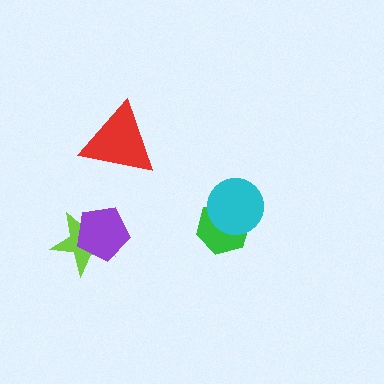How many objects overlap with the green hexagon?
1 object overlaps with the green hexagon.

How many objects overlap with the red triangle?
0 objects overlap with the red triangle.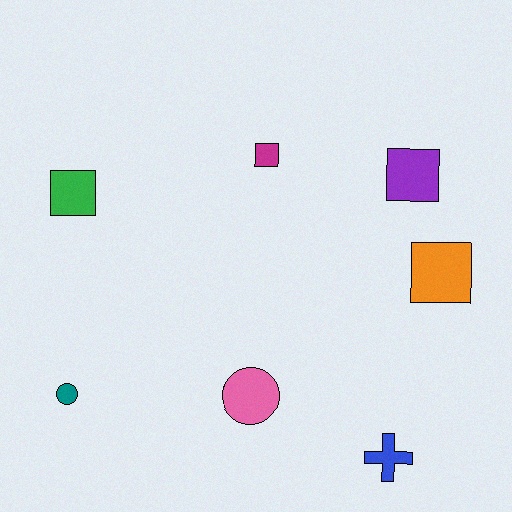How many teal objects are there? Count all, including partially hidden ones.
There is 1 teal object.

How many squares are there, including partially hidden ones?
There are 4 squares.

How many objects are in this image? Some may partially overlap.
There are 7 objects.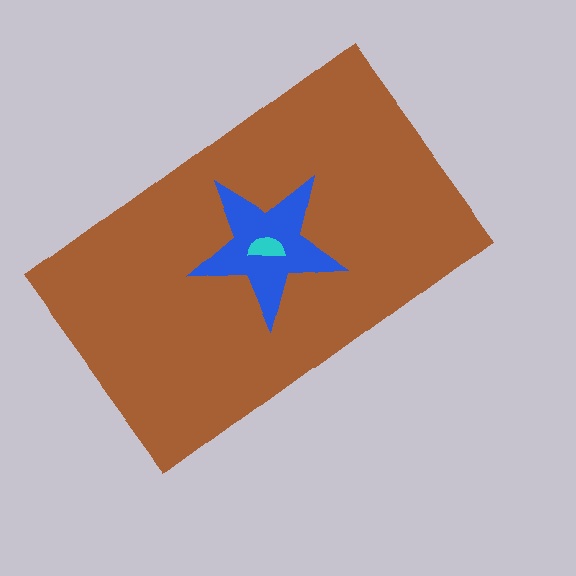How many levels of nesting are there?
3.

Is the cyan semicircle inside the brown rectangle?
Yes.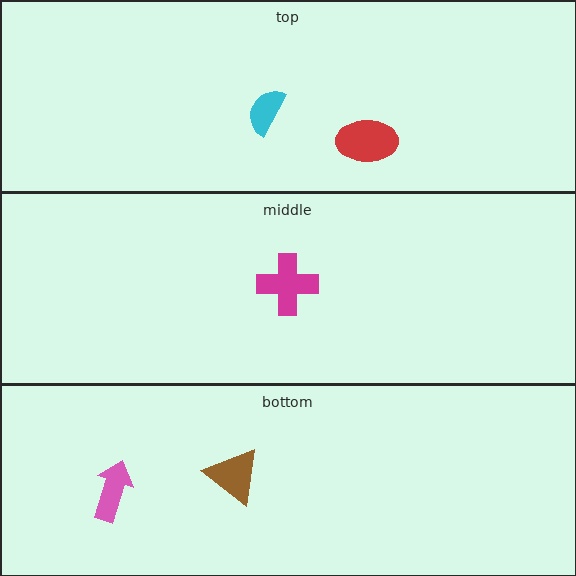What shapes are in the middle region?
The magenta cross.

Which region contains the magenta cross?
The middle region.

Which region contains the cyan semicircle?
The top region.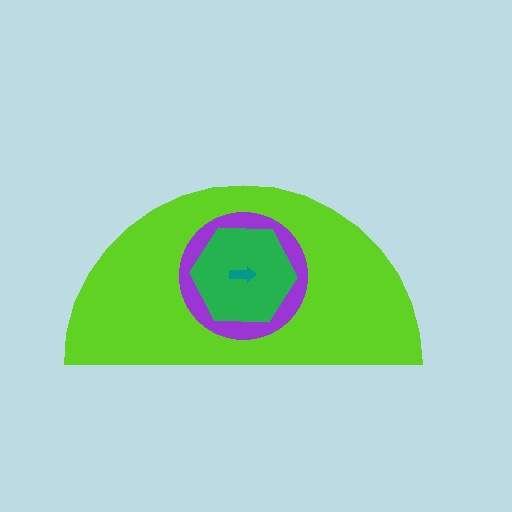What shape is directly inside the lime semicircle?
The purple circle.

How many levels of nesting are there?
4.